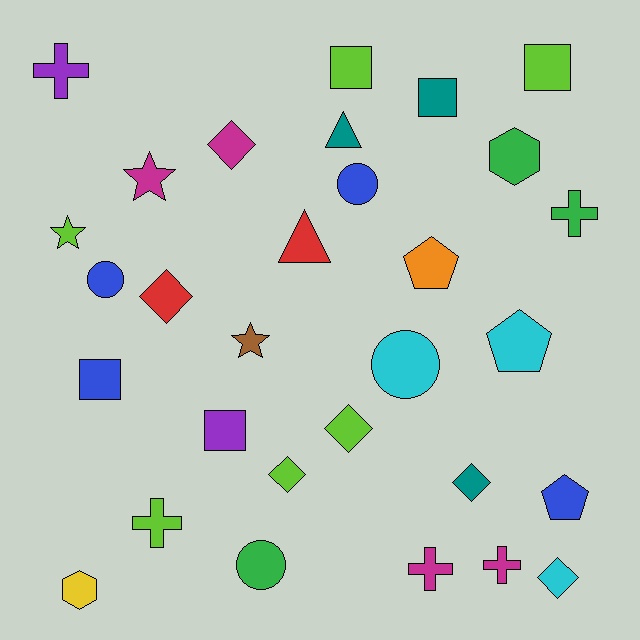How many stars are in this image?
There are 3 stars.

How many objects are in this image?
There are 30 objects.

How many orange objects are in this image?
There is 1 orange object.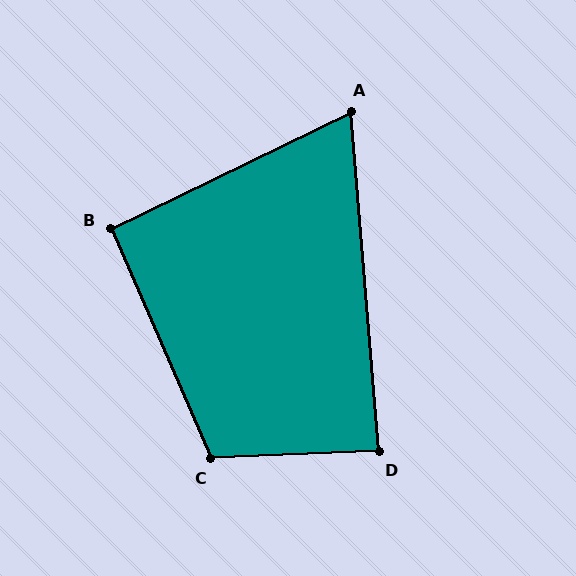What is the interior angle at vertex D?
Approximately 88 degrees (approximately right).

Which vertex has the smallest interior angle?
A, at approximately 69 degrees.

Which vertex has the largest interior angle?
C, at approximately 111 degrees.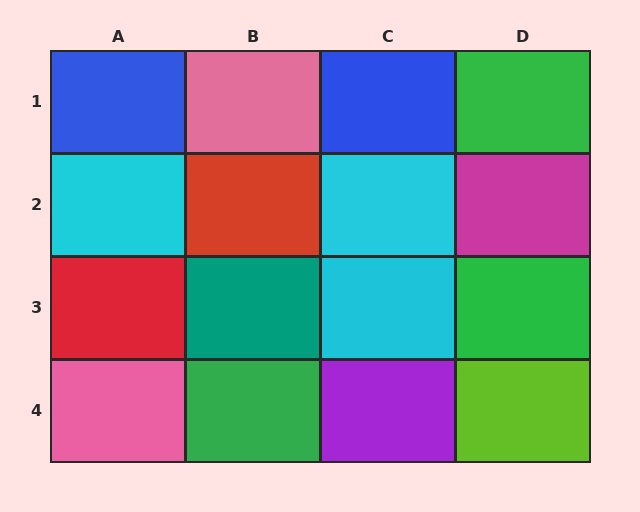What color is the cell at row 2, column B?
Red.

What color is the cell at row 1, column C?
Blue.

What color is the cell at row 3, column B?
Teal.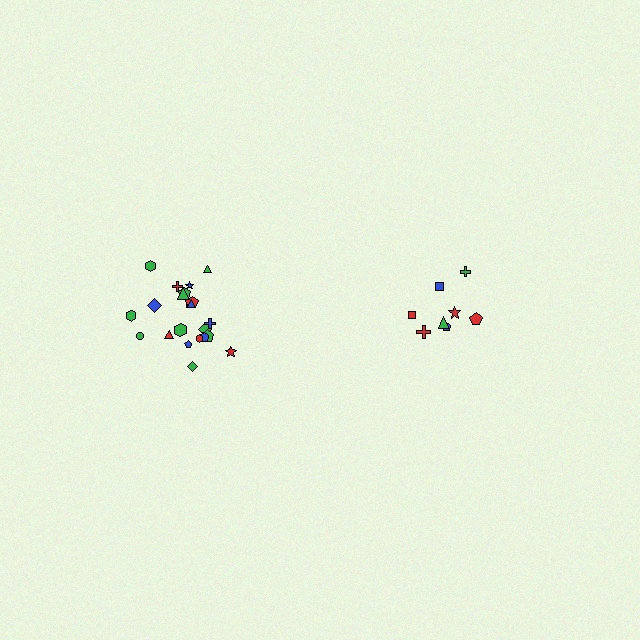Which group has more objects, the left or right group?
The left group.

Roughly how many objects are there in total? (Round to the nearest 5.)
Roughly 30 objects in total.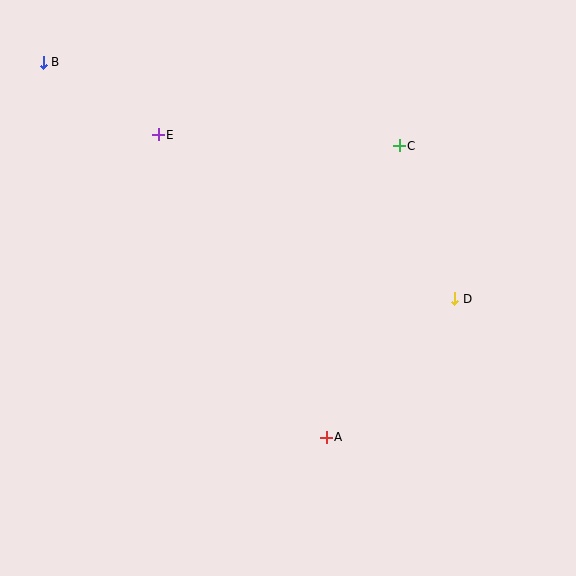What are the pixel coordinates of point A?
Point A is at (326, 437).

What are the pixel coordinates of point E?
Point E is at (158, 135).